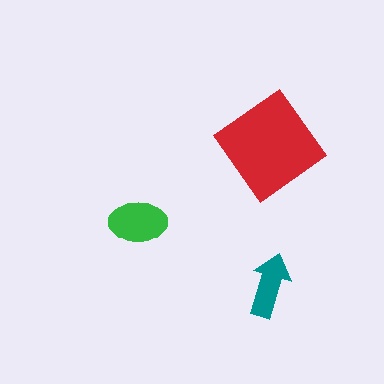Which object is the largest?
The red diamond.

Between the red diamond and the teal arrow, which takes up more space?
The red diamond.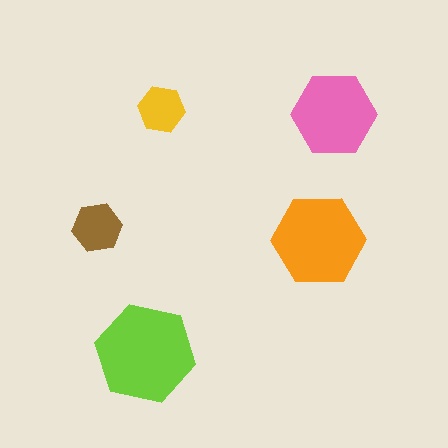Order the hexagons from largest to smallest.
the lime one, the orange one, the pink one, the brown one, the yellow one.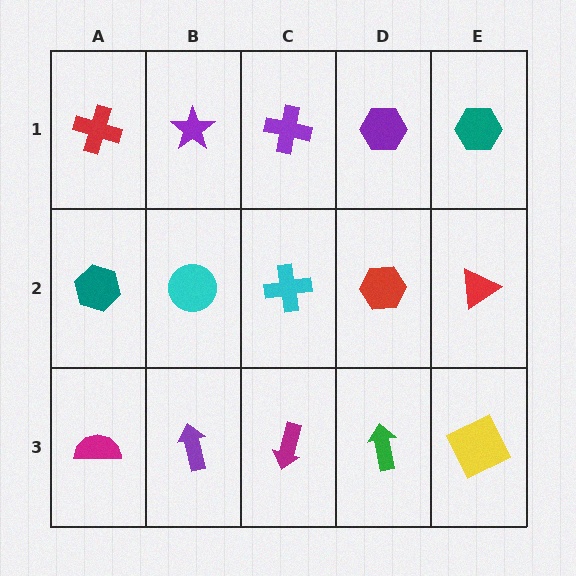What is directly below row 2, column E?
A yellow square.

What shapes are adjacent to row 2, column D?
A purple hexagon (row 1, column D), a green arrow (row 3, column D), a cyan cross (row 2, column C), a red triangle (row 2, column E).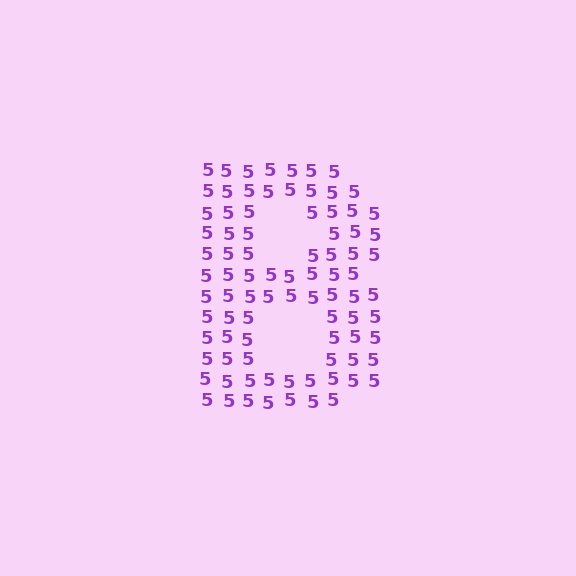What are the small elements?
The small elements are digit 5's.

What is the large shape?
The large shape is the letter B.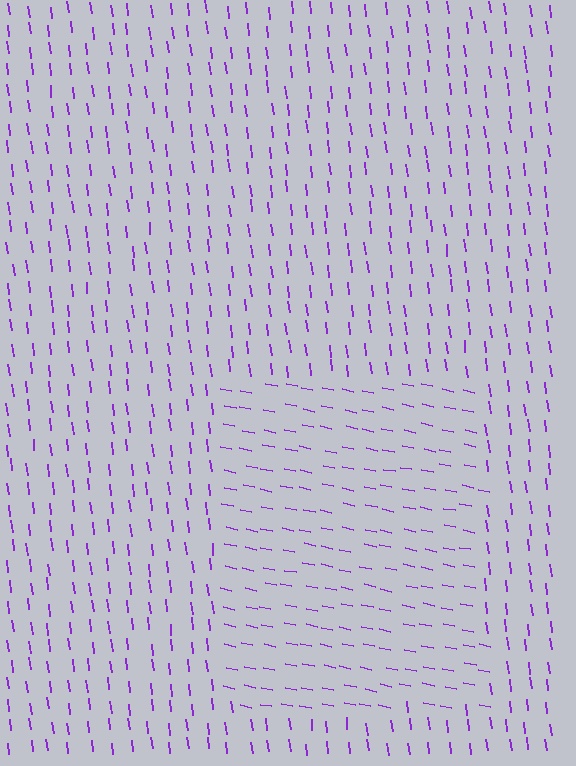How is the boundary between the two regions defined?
The boundary is defined purely by a change in line orientation (approximately 72 degrees difference). All lines are the same color and thickness.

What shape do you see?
I see a rectangle.